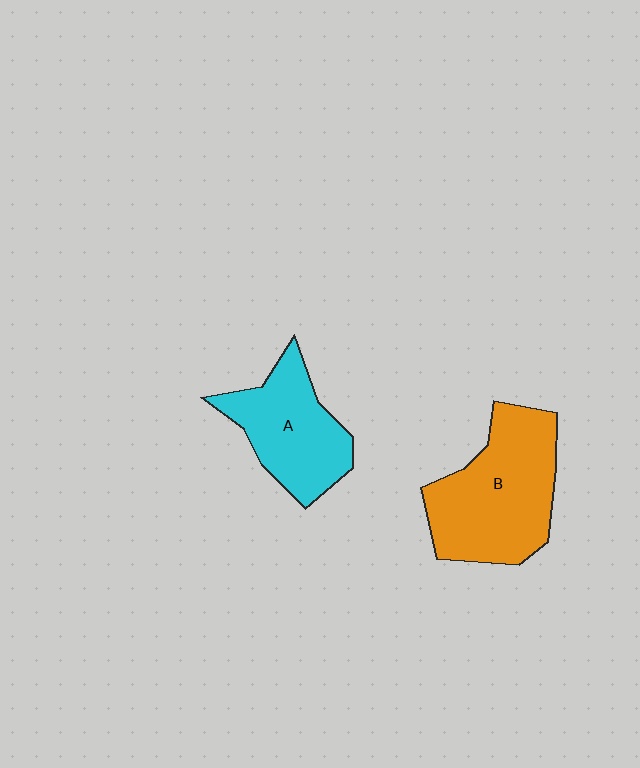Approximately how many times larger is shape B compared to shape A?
Approximately 1.4 times.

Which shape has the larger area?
Shape B (orange).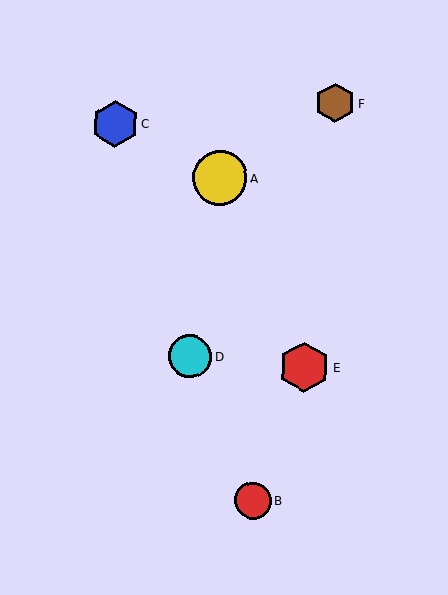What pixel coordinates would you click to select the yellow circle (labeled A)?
Click at (220, 178) to select the yellow circle A.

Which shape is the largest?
The yellow circle (labeled A) is the largest.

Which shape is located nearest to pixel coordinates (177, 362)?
The cyan circle (labeled D) at (190, 357) is nearest to that location.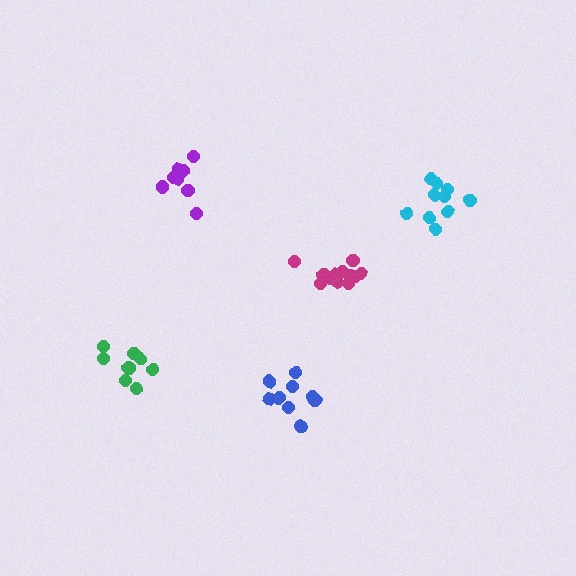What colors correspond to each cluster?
The clusters are colored: green, cyan, blue, purple, magenta.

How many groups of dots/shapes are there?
There are 5 groups.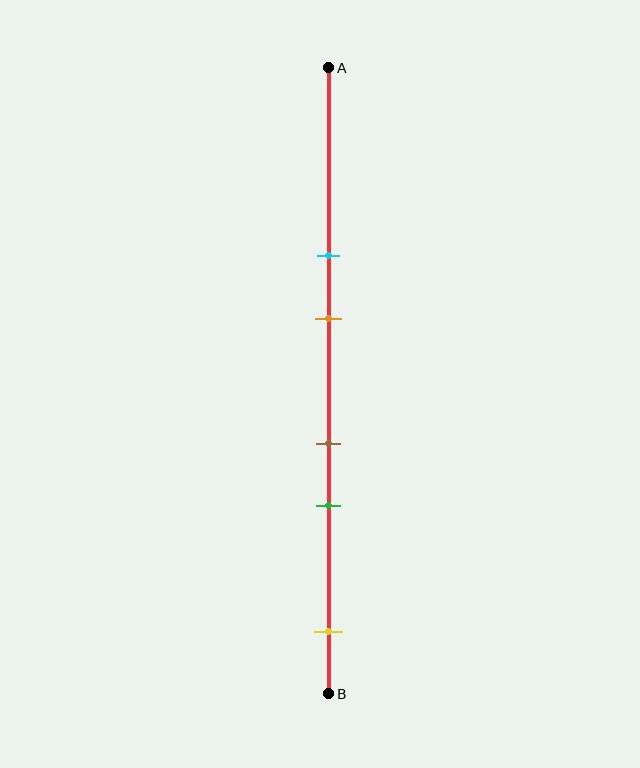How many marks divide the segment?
There are 5 marks dividing the segment.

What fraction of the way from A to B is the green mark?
The green mark is approximately 70% (0.7) of the way from A to B.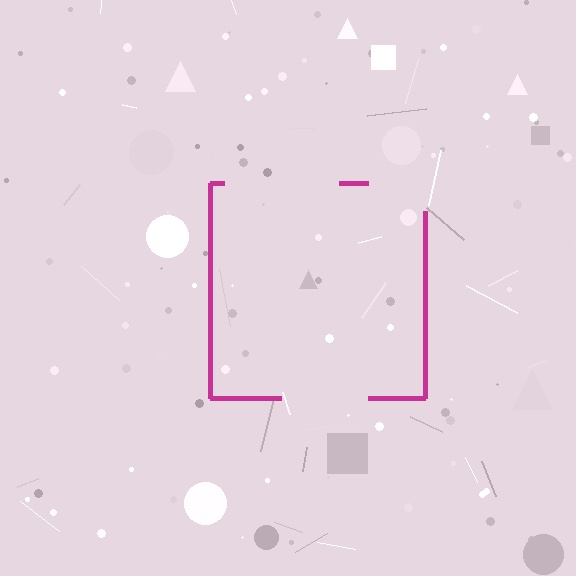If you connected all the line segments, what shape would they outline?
They would outline a square.